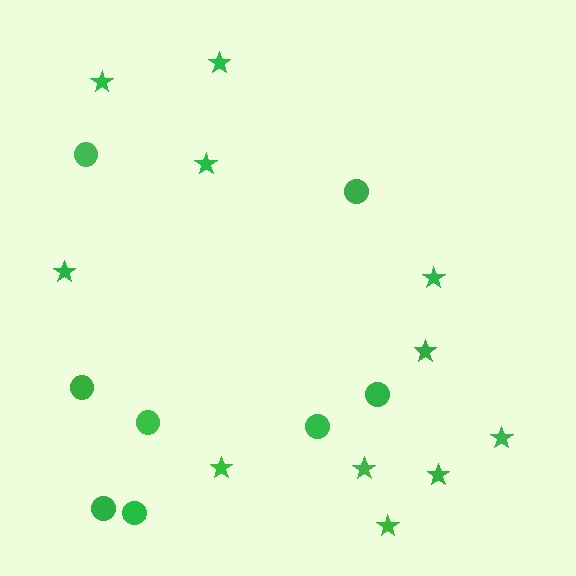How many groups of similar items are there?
There are 2 groups: one group of circles (8) and one group of stars (11).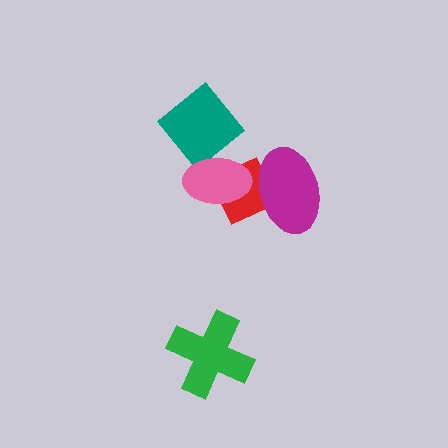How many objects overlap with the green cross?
0 objects overlap with the green cross.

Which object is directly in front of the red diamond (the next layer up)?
The magenta ellipse is directly in front of the red diamond.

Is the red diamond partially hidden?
Yes, it is partially covered by another shape.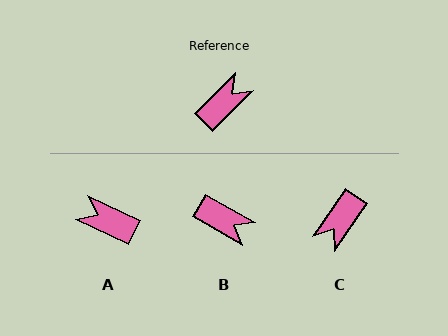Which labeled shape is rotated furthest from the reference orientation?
C, about 170 degrees away.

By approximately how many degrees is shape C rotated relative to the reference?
Approximately 170 degrees clockwise.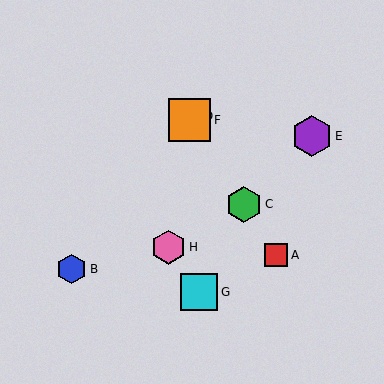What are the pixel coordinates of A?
Object A is at (276, 255).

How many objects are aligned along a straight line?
4 objects (A, C, D, F) are aligned along a straight line.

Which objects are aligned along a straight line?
Objects A, C, D, F are aligned along a straight line.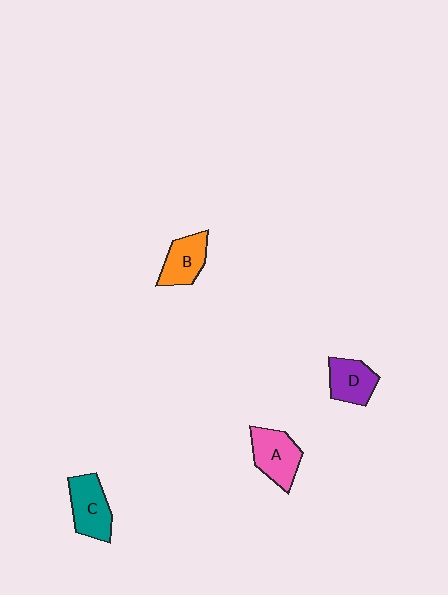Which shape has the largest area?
Shape A (pink).